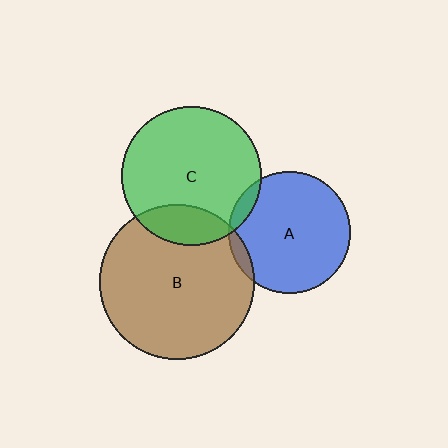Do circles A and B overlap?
Yes.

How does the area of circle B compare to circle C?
Approximately 1.2 times.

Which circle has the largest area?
Circle B (brown).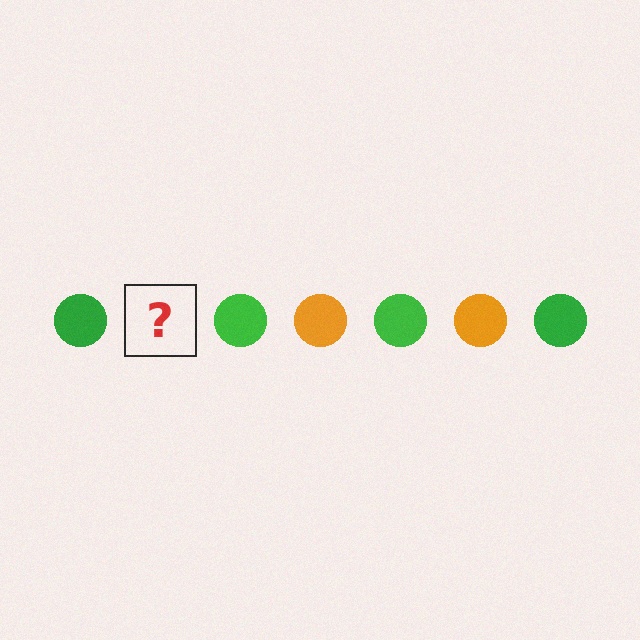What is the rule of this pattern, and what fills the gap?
The rule is that the pattern cycles through green, orange circles. The gap should be filled with an orange circle.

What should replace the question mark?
The question mark should be replaced with an orange circle.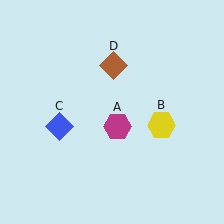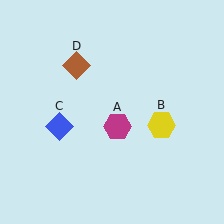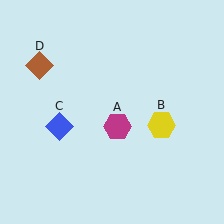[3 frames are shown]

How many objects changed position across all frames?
1 object changed position: brown diamond (object D).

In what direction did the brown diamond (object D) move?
The brown diamond (object D) moved left.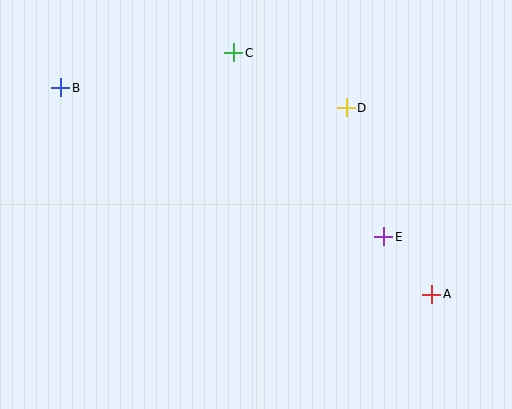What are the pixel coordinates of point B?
Point B is at (61, 88).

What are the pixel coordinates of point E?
Point E is at (384, 237).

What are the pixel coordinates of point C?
Point C is at (234, 53).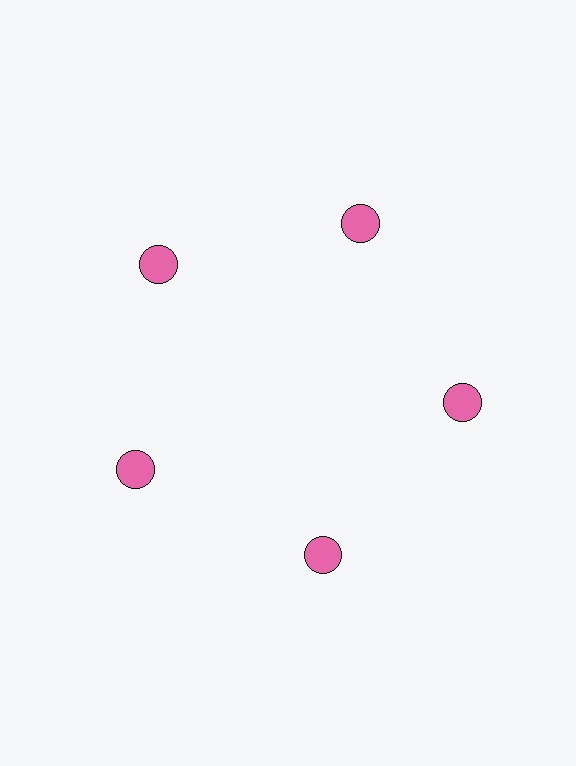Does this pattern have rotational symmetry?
Yes, this pattern has 5-fold rotational symmetry. It looks the same after rotating 72 degrees around the center.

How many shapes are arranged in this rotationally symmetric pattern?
There are 5 shapes, arranged in 5 groups of 1.